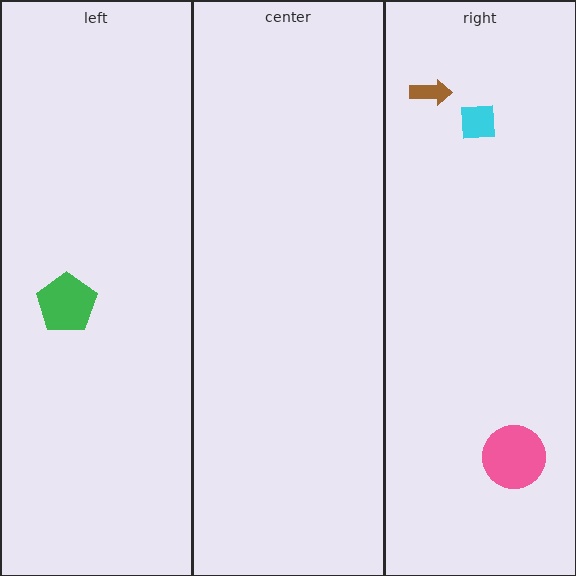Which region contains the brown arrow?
The right region.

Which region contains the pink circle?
The right region.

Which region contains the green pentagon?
The left region.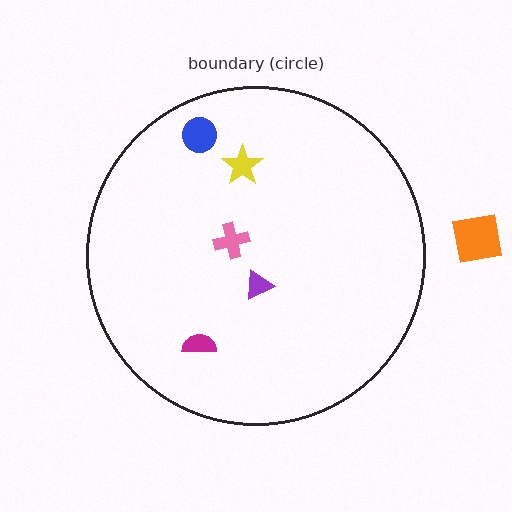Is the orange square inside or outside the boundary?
Outside.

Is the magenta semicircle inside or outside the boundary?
Inside.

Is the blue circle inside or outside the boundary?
Inside.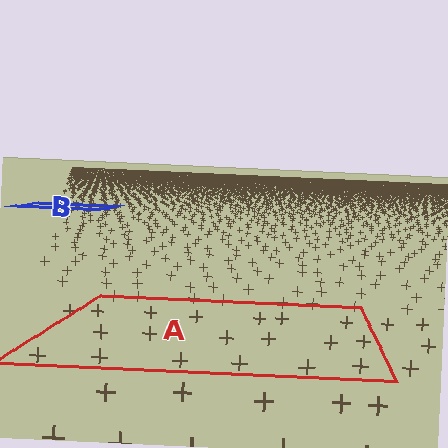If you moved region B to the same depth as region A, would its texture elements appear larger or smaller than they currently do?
They would appear larger. At a closer depth, the same texture elements are projected at a bigger on-screen size.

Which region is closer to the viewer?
Region A is closer. The texture elements there are larger and more spread out.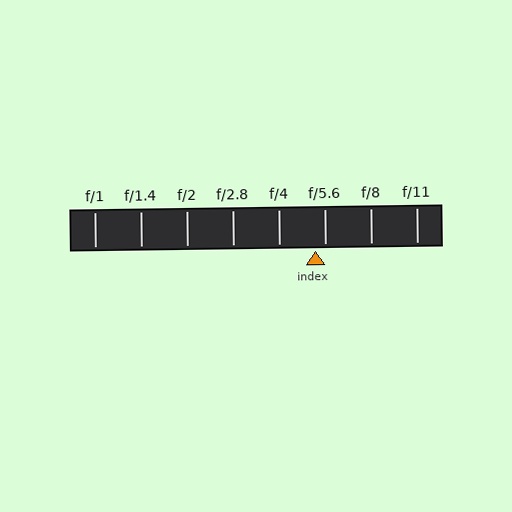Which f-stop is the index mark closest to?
The index mark is closest to f/5.6.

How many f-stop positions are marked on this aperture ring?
There are 8 f-stop positions marked.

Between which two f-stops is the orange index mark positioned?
The index mark is between f/4 and f/5.6.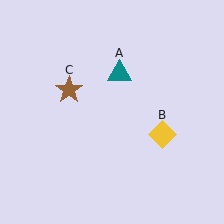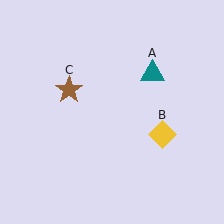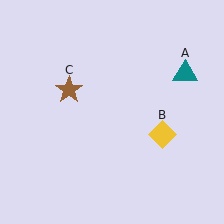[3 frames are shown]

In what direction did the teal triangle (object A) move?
The teal triangle (object A) moved right.